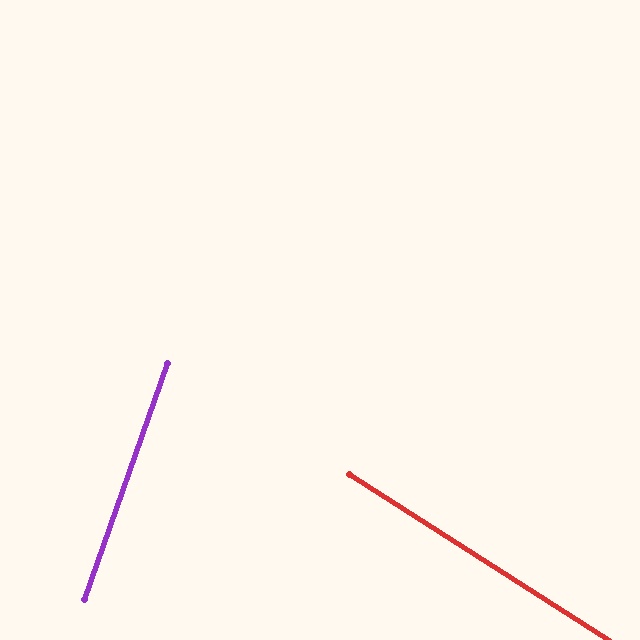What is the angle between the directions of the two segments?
Approximately 77 degrees.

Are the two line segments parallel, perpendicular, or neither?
Neither parallel nor perpendicular — they differ by about 77°.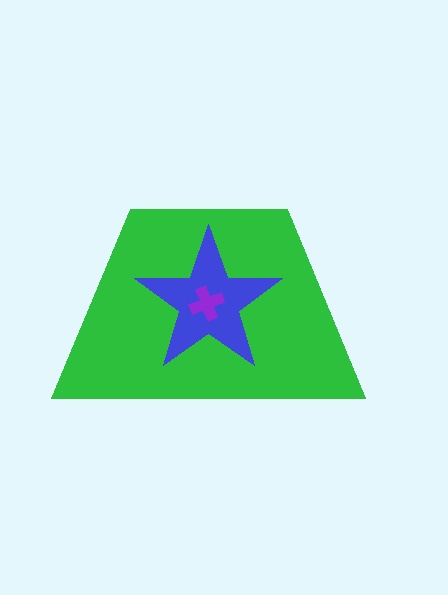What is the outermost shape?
The green trapezoid.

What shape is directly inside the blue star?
The purple cross.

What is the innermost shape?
The purple cross.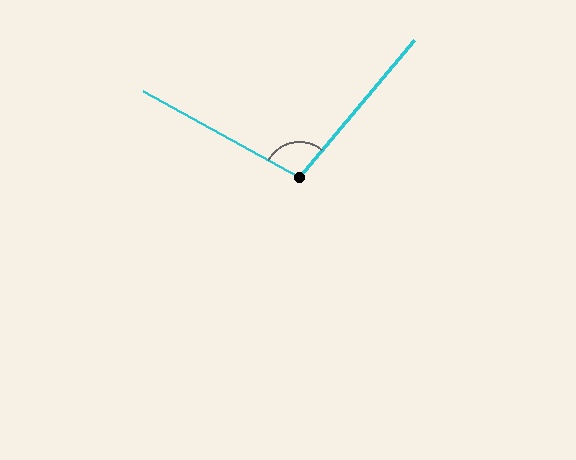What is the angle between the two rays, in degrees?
Approximately 101 degrees.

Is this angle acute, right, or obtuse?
It is obtuse.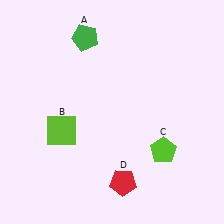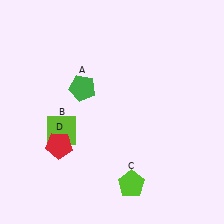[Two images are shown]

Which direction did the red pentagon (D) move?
The red pentagon (D) moved left.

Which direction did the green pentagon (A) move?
The green pentagon (A) moved down.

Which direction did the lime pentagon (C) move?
The lime pentagon (C) moved down.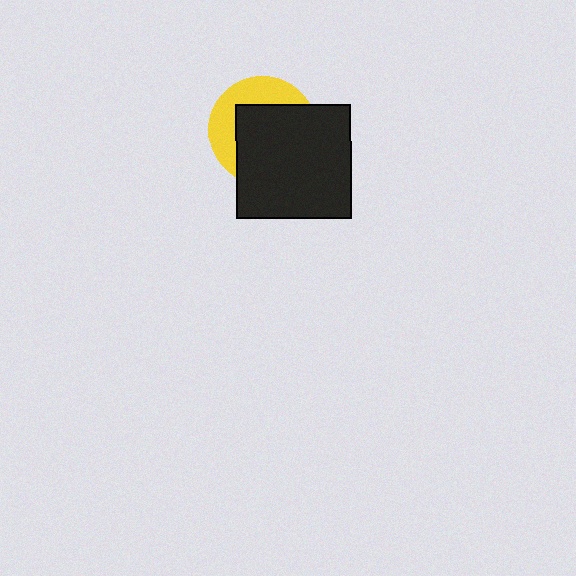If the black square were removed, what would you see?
You would see the complete yellow circle.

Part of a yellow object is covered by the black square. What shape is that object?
It is a circle.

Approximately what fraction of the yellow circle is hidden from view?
Roughly 64% of the yellow circle is hidden behind the black square.